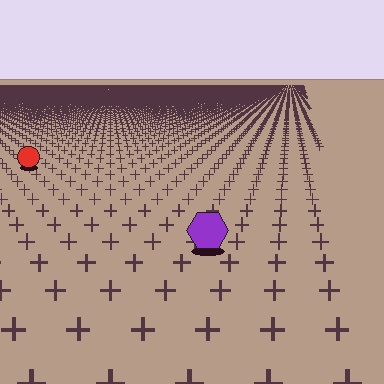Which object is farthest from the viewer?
The red circle is farthest from the viewer. It appears smaller and the ground texture around it is denser.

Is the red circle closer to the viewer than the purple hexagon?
No. The purple hexagon is closer — you can tell from the texture gradient: the ground texture is coarser near it.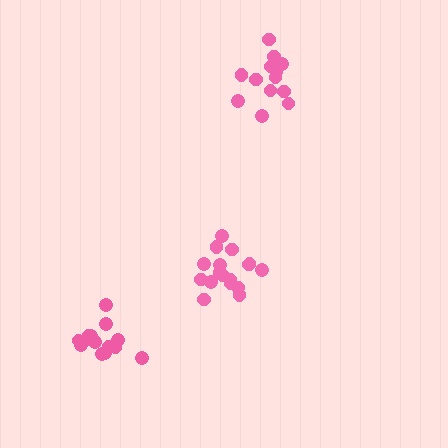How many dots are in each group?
Group 1: 14 dots, Group 2: 17 dots, Group 3: 13 dots (44 total).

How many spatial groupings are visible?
There are 3 spatial groupings.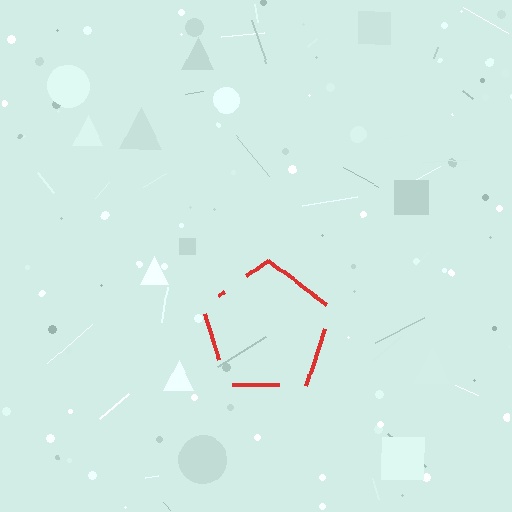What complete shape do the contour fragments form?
The contour fragments form a pentagon.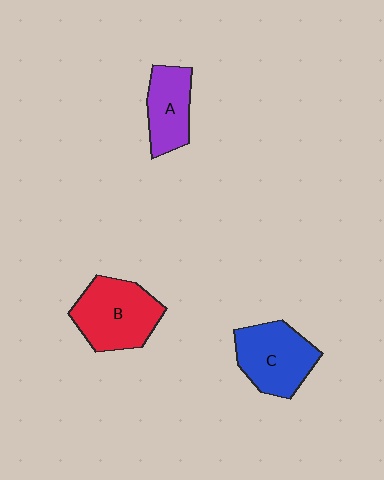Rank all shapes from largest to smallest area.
From largest to smallest: B (red), C (blue), A (purple).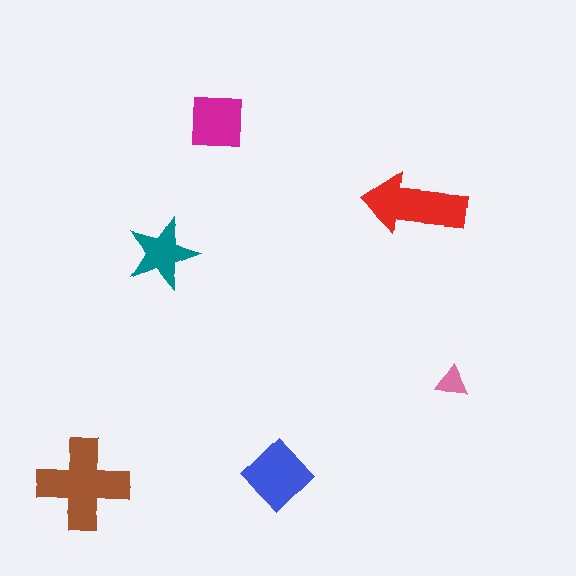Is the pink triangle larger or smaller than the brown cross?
Smaller.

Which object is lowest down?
The brown cross is bottommost.